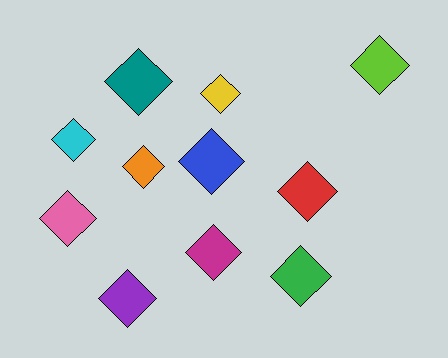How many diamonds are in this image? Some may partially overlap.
There are 11 diamonds.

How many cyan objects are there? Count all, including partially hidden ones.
There is 1 cyan object.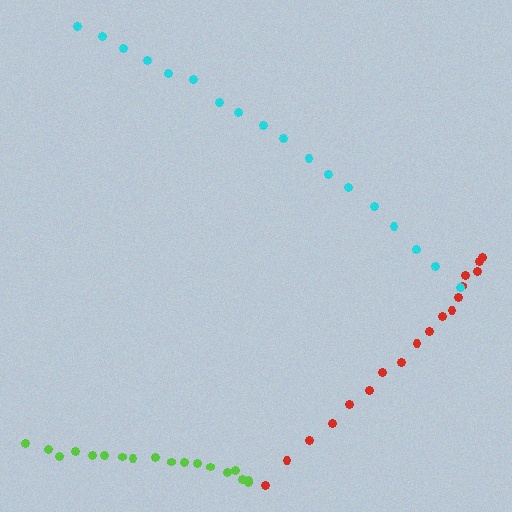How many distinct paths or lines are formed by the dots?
There are 3 distinct paths.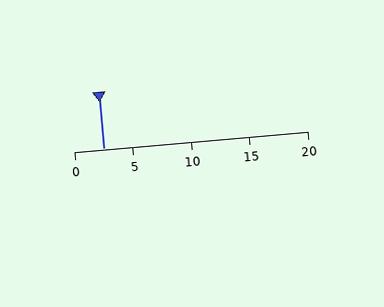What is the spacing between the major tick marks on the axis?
The major ticks are spaced 5 apart.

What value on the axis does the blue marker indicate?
The marker indicates approximately 2.5.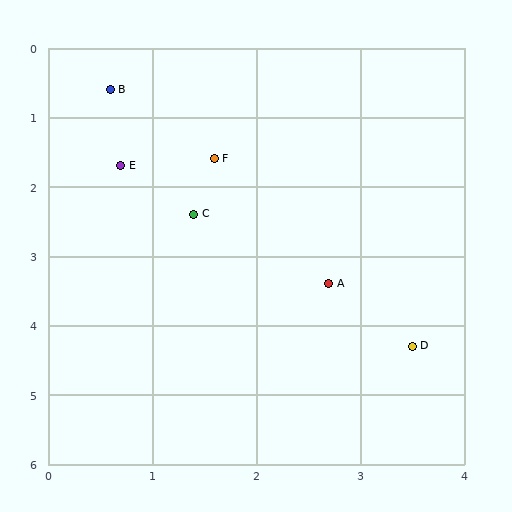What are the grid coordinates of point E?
Point E is at approximately (0.7, 1.7).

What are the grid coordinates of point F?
Point F is at approximately (1.6, 1.6).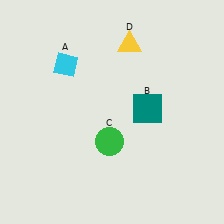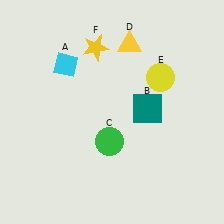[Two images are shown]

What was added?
A yellow circle (E), a yellow star (F) were added in Image 2.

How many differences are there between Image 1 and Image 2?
There are 2 differences between the two images.